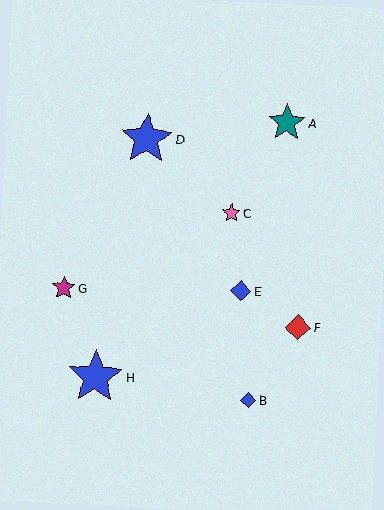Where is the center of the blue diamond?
The center of the blue diamond is at (241, 291).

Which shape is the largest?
The blue star (labeled H) is the largest.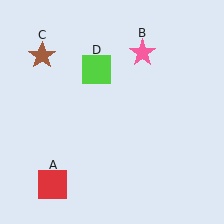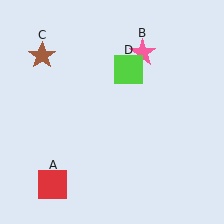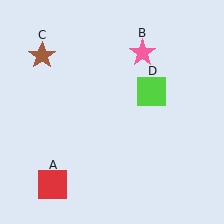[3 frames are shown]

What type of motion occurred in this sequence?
The lime square (object D) rotated clockwise around the center of the scene.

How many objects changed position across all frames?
1 object changed position: lime square (object D).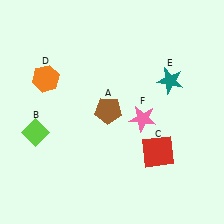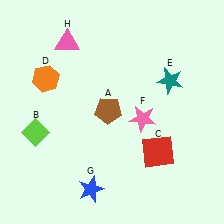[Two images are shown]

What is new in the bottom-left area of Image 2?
A blue star (G) was added in the bottom-left area of Image 2.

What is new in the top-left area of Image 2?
A pink triangle (H) was added in the top-left area of Image 2.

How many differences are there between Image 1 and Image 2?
There are 2 differences between the two images.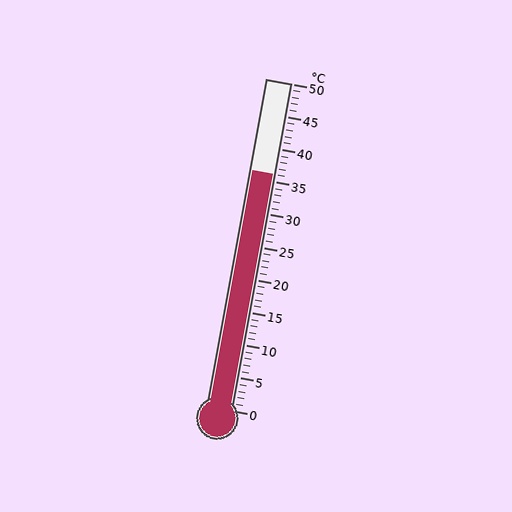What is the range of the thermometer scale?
The thermometer scale ranges from 0°C to 50°C.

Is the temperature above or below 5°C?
The temperature is above 5°C.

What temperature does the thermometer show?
The thermometer shows approximately 36°C.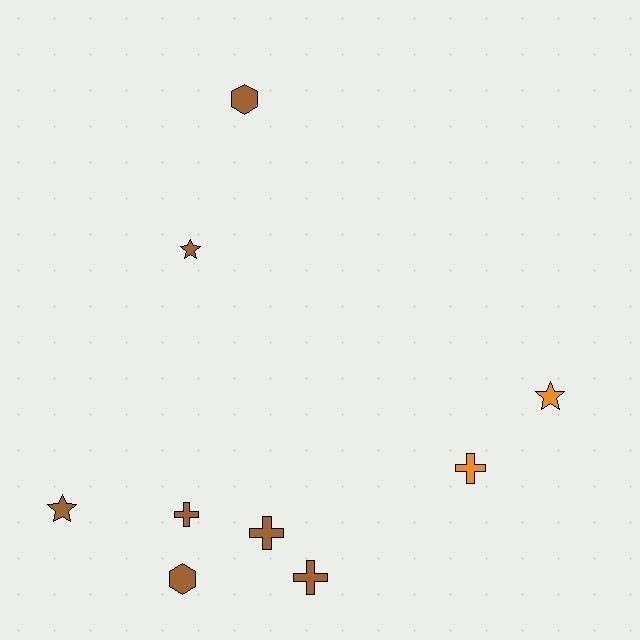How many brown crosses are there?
There are 3 brown crosses.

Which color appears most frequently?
Brown, with 7 objects.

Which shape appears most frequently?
Cross, with 4 objects.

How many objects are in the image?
There are 9 objects.